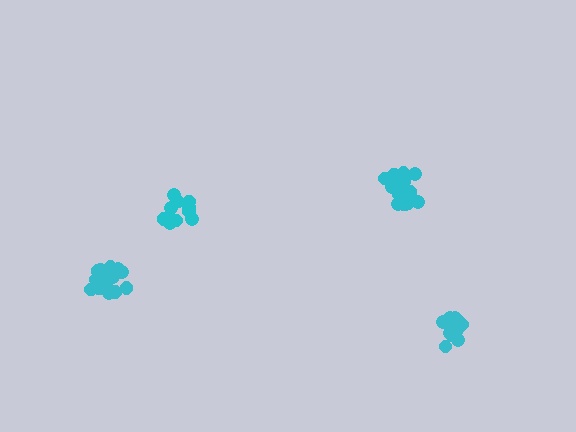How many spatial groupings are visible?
There are 4 spatial groupings.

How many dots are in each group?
Group 1: 17 dots, Group 2: 17 dots, Group 3: 15 dots, Group 4: 12 dots (61 total).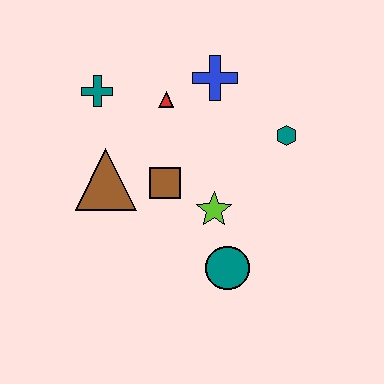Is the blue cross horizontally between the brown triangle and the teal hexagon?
Yes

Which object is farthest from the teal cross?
The teal circle is farthest from the teal cross.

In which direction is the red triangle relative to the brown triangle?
The red triangle is above the brown triangle.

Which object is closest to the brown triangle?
The brown square is closest to the brown triangle.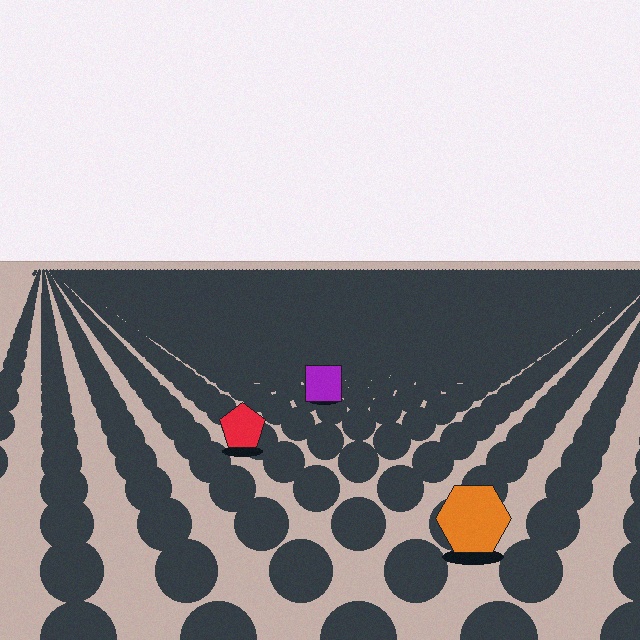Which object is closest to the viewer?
The orange hexagon is closest. The texture marks near it are larger and more spread out.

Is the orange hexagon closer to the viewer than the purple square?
Yes. The orange hexagon is closer — you can tell from the texture gradient: the ground texture is coarser near it.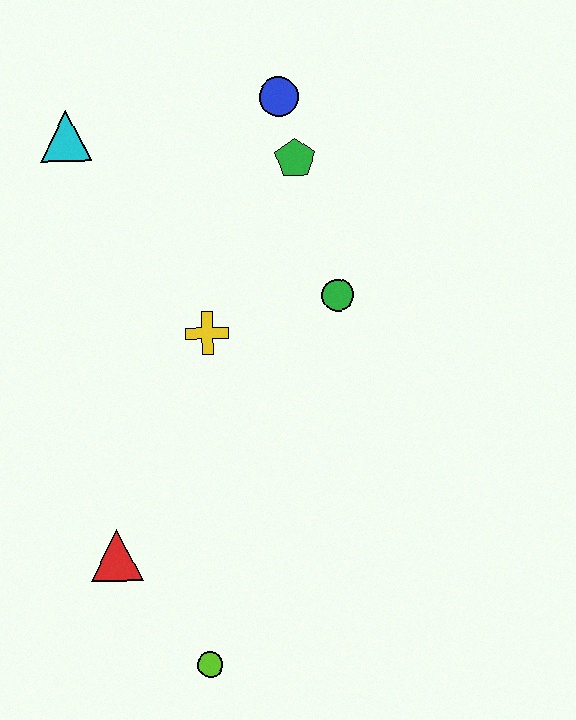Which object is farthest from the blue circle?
The lime circle is farthest from the blue circle.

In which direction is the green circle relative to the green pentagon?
The green circle is below the green pentagon.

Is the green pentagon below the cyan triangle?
Yes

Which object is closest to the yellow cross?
The green circle is closest to the yellow cross.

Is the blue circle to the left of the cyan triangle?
No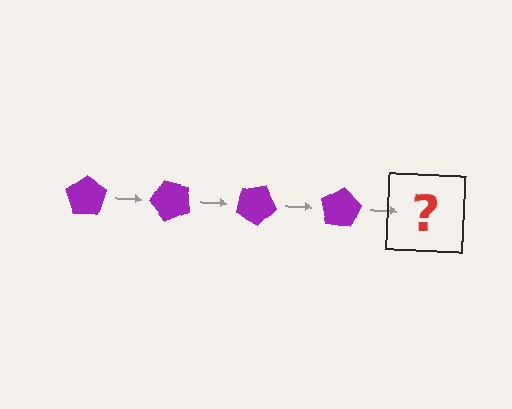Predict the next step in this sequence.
The next step is a purple pentagon rotated 200 degrees.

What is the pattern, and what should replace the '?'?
The pattern is that the pentagon rotates 50 degrees each step. The '?' should be a purple pentagon rotated 200 degrees.